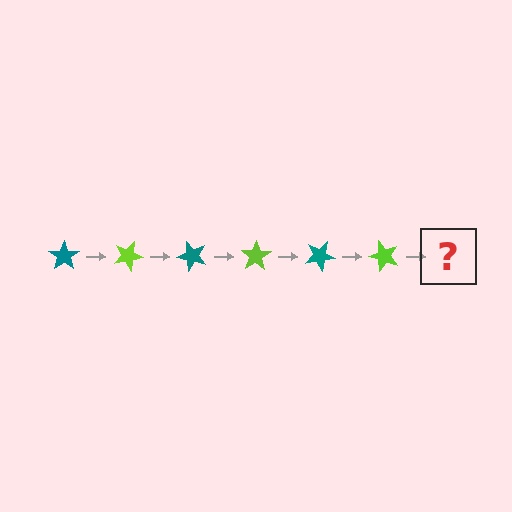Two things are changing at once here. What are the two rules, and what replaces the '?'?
The two rules are that it rotates 25 degrees each step and the color cycles through teal and lime. The '?' should be a teal star, rotated 150 degrees from the start.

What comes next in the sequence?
The next element should be a teal star, rotated 150 degrees from the start.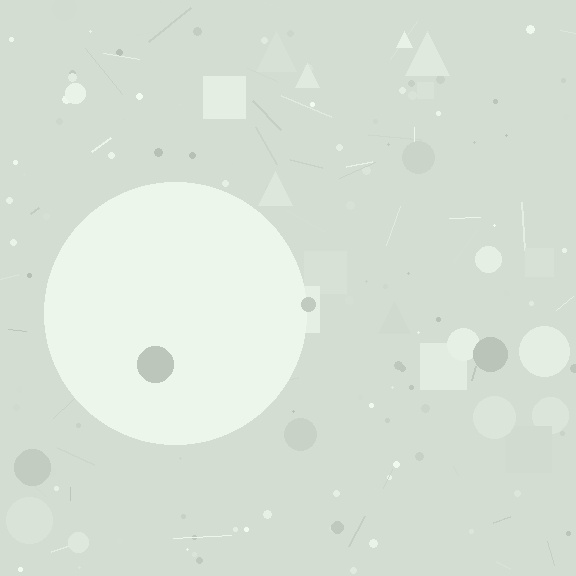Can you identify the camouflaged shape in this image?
The camouflaged shape is a circle.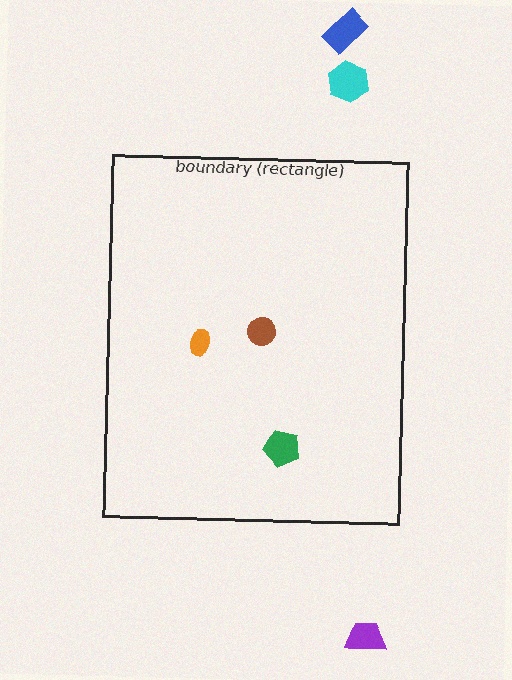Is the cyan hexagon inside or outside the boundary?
Outside.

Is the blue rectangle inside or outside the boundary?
Outside.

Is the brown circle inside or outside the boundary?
Inside.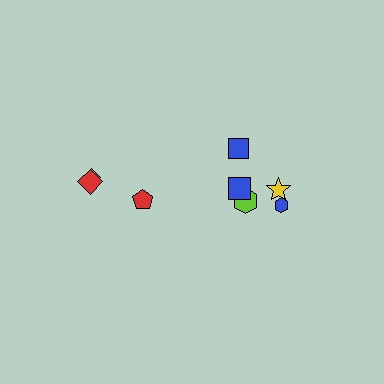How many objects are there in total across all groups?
There are 8 objects.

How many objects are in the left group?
There are 3 objects.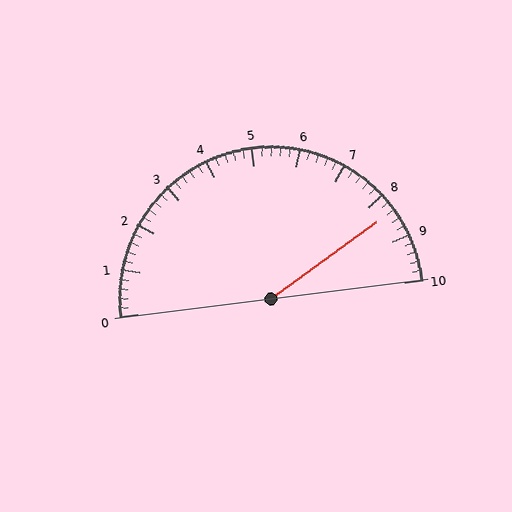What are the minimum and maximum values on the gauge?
The gauge ranges from 0 to 10.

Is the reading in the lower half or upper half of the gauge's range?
The reading is in the upper half of the range (0 to 10).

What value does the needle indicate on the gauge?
The needle indicates approximately 8.4.